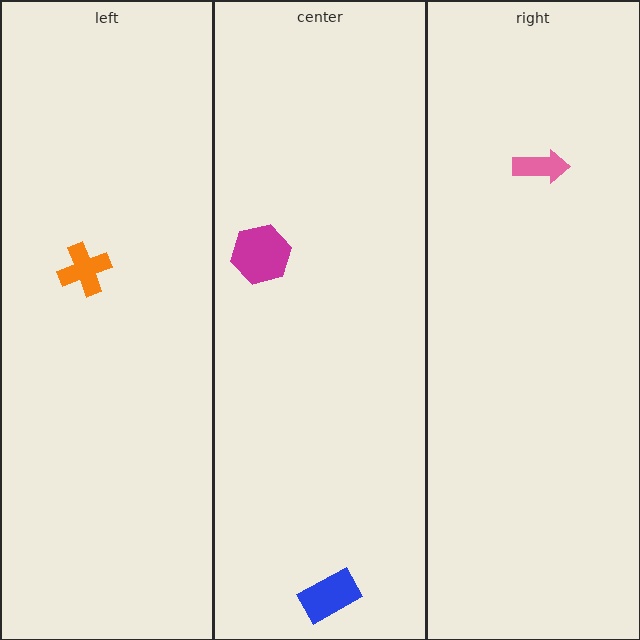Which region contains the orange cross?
The left region.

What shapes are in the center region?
The magenta hexagon, the blue rectangle.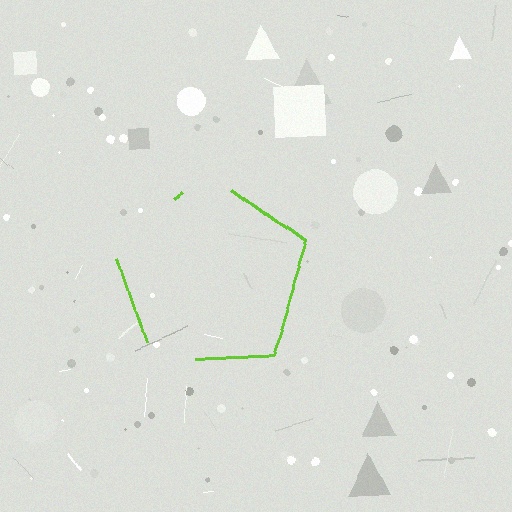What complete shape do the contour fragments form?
The contour fragments form a pentagon.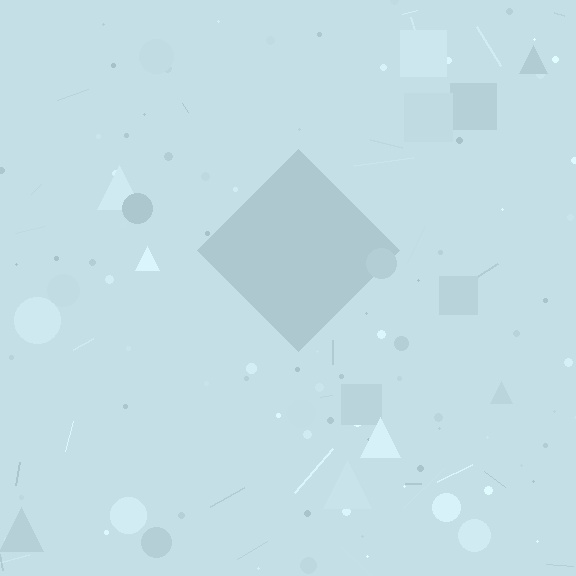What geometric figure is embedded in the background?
A diamond is embedded in the background.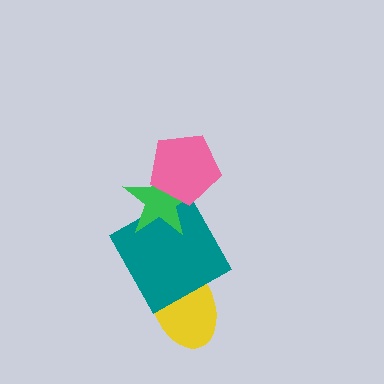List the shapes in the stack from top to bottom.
From top to bottom: the pink pentagon, the green star, the teal square, the yellow ellipse.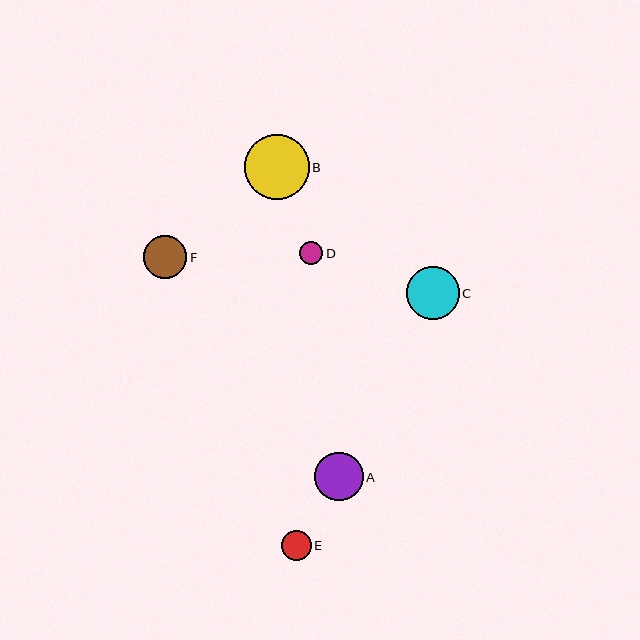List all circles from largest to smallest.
From largest to smallest: B, C, A, F, E, D.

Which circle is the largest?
Circle B is the largest with a size of approximately 65 pixels.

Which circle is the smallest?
Circle D is the smallest with a size of approximately 24 pixels.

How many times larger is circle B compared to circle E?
Circle B is approximately 2.2 times the size of circle E.